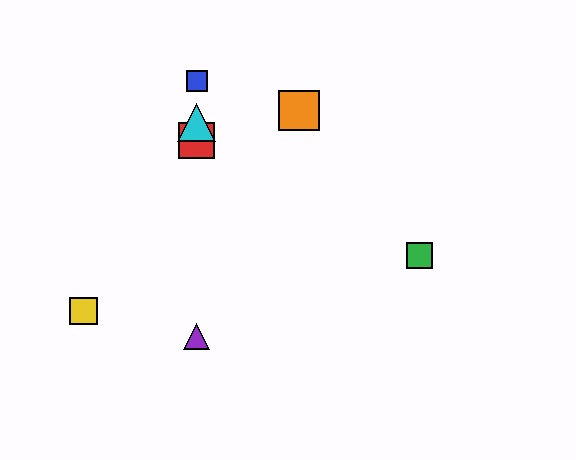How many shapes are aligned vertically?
4 shapes (the red square, the blue square, the purple triangle, the cyan triangle) are aligned vertically.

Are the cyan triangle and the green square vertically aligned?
No, the cyan triangle is at x≈197 and the green square is at x≈419.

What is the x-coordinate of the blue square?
The blue square is at x≈197.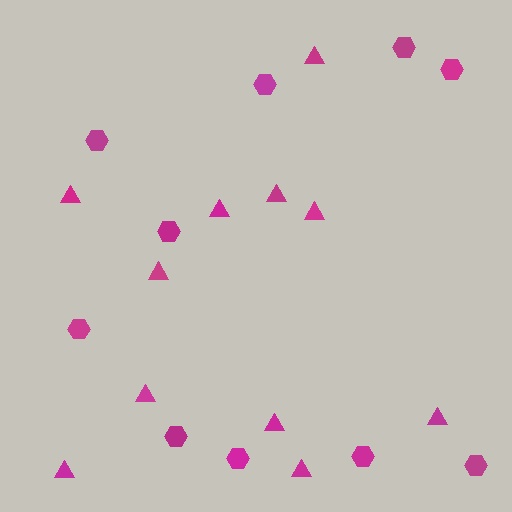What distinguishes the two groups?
There are 2 groups: one group of hexagons (10) and one group of triangles (11).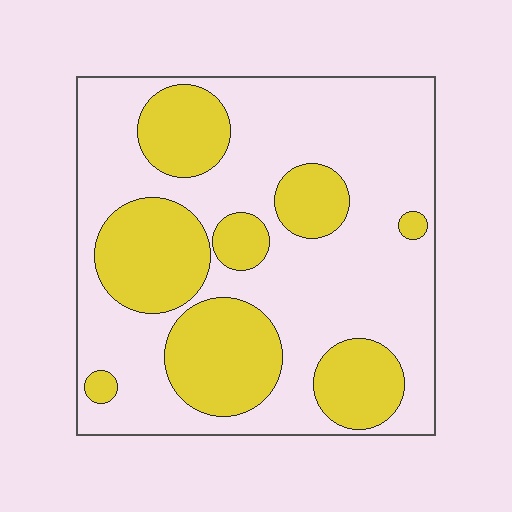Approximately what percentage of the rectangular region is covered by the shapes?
Approximately 35%.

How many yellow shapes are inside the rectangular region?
8.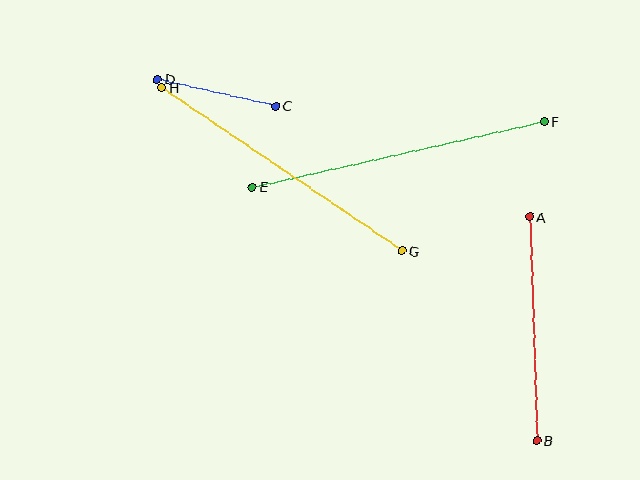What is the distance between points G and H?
The distance is approximately 290 pixels.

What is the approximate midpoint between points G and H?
The midpoint is at approximately (282, 169) pixels.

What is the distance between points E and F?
The distance is approximately 300 pixels.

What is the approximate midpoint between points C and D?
The midpoint is at approximately (217, 93) pixels.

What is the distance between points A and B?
The distance is approximately 224 pixels.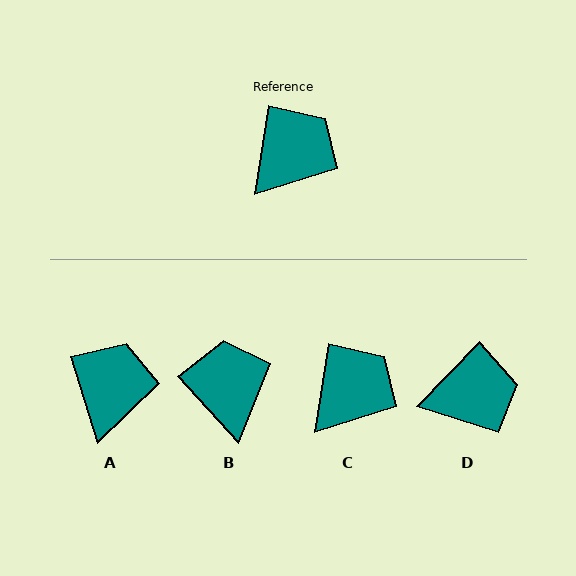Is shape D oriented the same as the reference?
No, it is off by about 35 degrees.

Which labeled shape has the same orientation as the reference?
C.